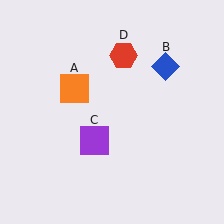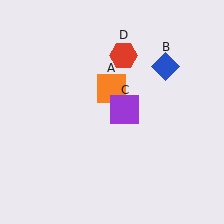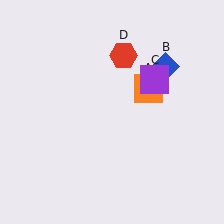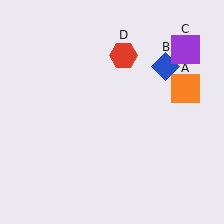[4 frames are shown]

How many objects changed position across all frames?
2 objects changed position: orange square (object A), purple square (object C).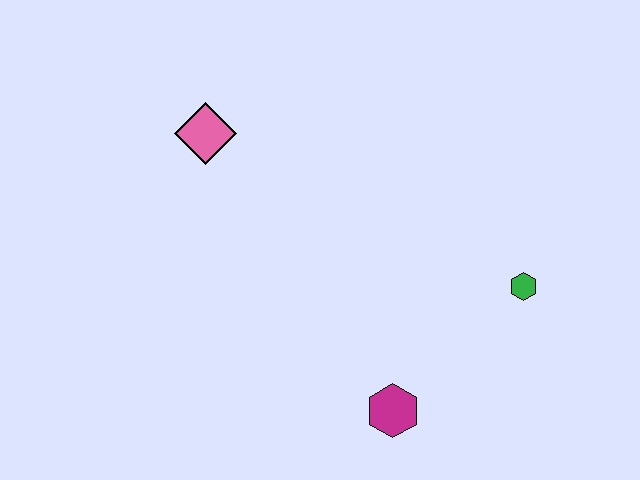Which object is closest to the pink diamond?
The magenta hexagon is closest to the pink diamond.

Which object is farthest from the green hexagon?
The pink diamond is farthest from the green hexagon.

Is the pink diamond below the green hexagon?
No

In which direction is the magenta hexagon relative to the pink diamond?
The magenta hexagon is below the pink diamond.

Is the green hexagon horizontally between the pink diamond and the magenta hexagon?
No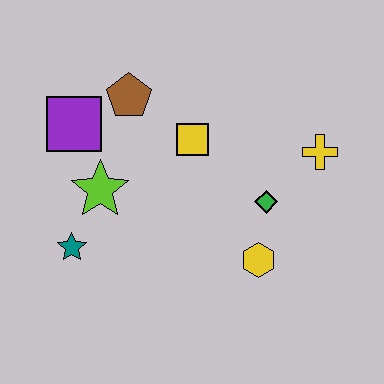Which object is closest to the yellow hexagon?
The green diamond is closest to the yellow hexagon.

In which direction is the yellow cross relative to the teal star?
The yellow cross is to the right of the teal star.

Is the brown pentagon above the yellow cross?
Yes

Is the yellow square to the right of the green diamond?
No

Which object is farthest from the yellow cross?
The teal star is farthest from the yellow cross.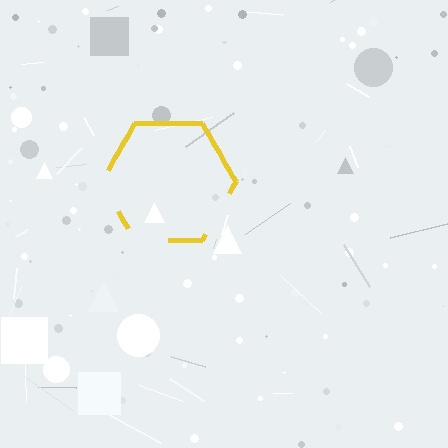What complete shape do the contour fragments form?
The contour fragments form a hexagon.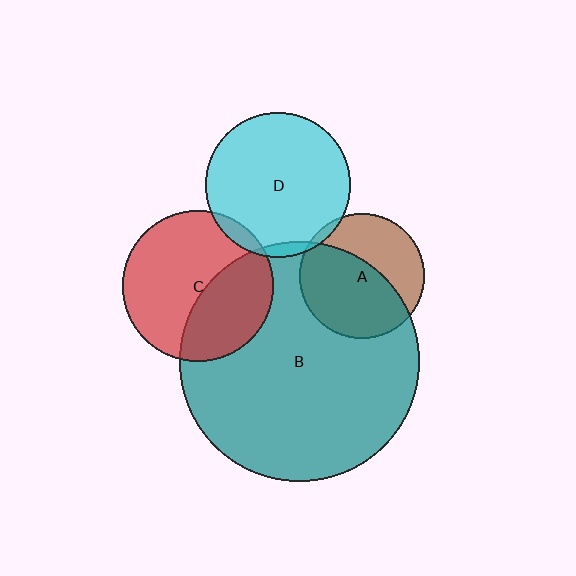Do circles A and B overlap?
Yes.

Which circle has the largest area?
Circle B (teal).